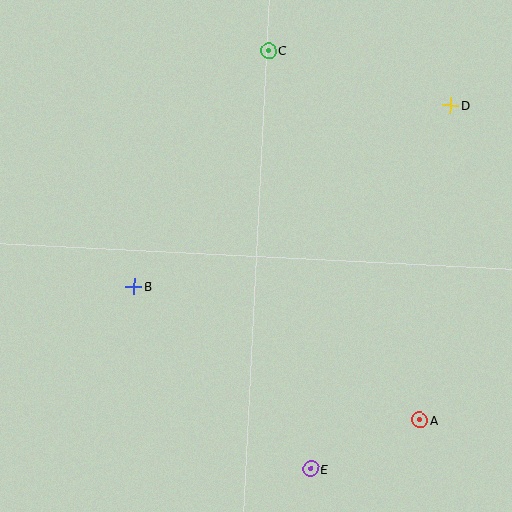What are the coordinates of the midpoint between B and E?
The midpoint between B and E is at (222, 377).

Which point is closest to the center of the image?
Point B at (134, 286) is closest to the center.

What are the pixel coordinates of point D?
Point D is at (451, 105).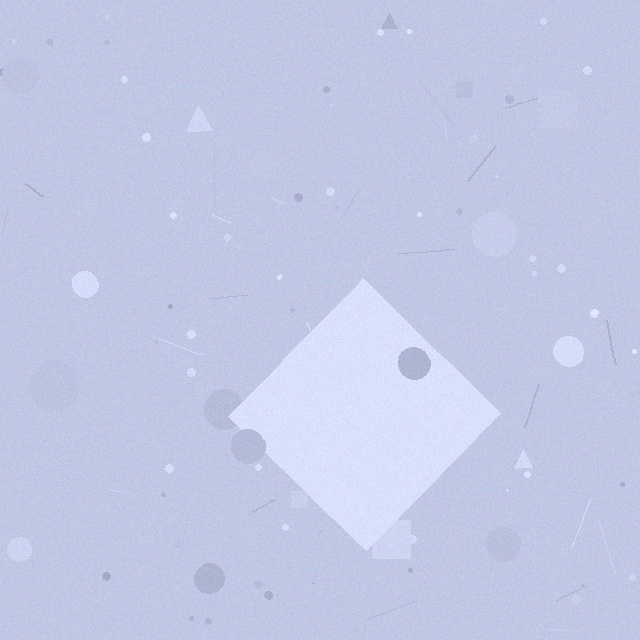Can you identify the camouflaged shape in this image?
The camouflaged shape is a diamond.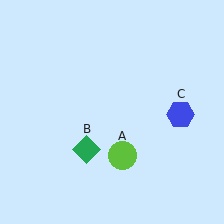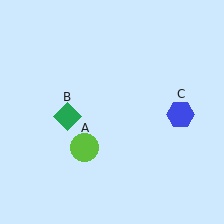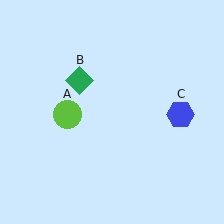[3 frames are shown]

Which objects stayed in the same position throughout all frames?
Blue hexagon (object C) remained stationary.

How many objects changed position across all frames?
2 objects changed position: lime circle (object A), green diamond (object B).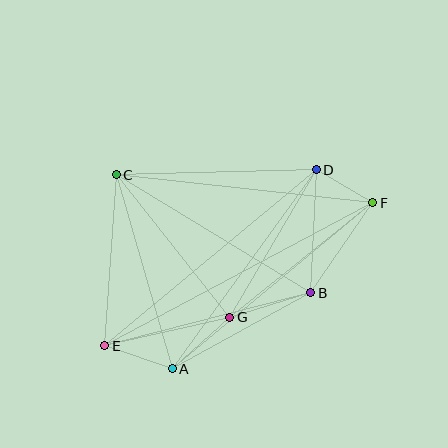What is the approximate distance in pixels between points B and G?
The distance between B and G is approximately 85 pixels.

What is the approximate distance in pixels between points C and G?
The distance between C and G is approximately 182 pixels.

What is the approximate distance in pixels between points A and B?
The distance between A and B is approximately 158 pixels.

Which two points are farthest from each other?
Points E and F are farthest from each other.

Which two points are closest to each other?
Points D and F are closest to each other.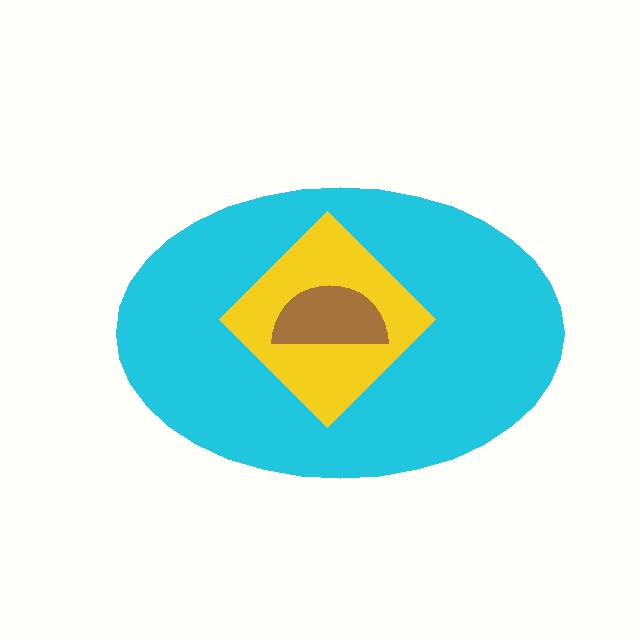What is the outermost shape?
The cyan ellipse.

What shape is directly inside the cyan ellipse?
The yellow diamond.